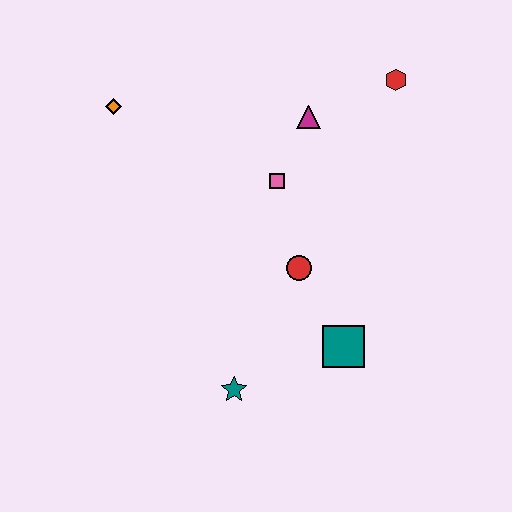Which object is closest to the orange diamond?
The pink square is closest to the orange diamond.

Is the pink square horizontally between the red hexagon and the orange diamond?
Yes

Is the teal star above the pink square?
No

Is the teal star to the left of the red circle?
Yes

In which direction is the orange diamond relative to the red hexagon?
The orange diamond is to the left of the red hexagon.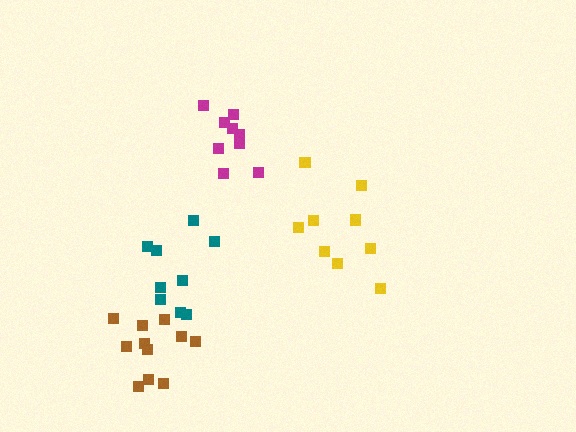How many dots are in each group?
Group 1: 11 dots, Group 2: 9 dots, Group 3: 9 dots, Group 4: 9 dots (38 total).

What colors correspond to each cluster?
The clusters are colored: brown, teal, magenta, yellow.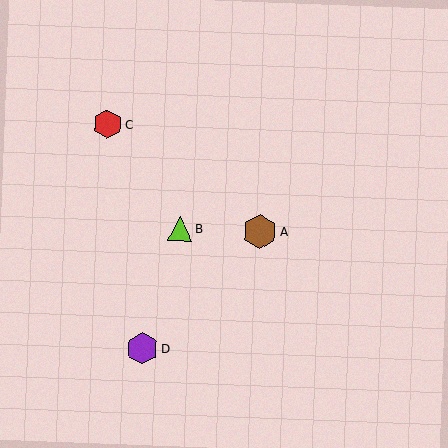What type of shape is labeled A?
Shape A is a brown hexagon.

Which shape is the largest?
The brown hexagon (labeled A) is the largest.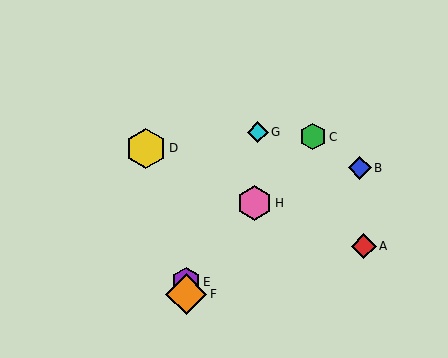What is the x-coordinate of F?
Object F is at x≈186.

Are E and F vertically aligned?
Yes, both are at x≈186.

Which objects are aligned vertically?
Objects E, F are aligned vertically.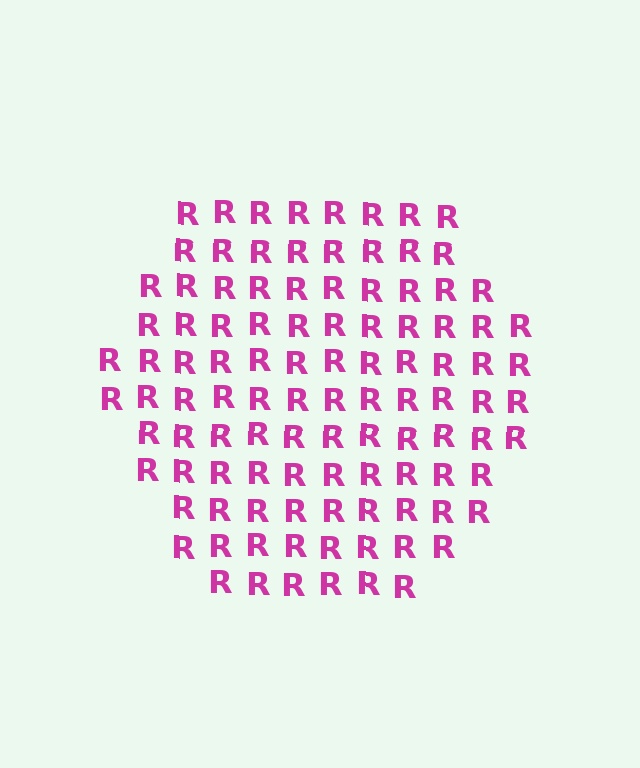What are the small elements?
The small elements are letter R's.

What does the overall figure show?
The overall figure shows a hexagon.